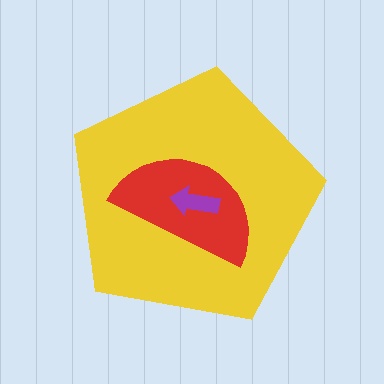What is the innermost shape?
The purple arrow.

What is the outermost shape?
The yellow pentagon.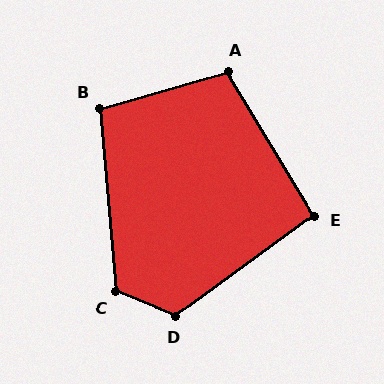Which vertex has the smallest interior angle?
E, at approximately 95 degrees.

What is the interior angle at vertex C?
Approximately 117 degrees (obtuse).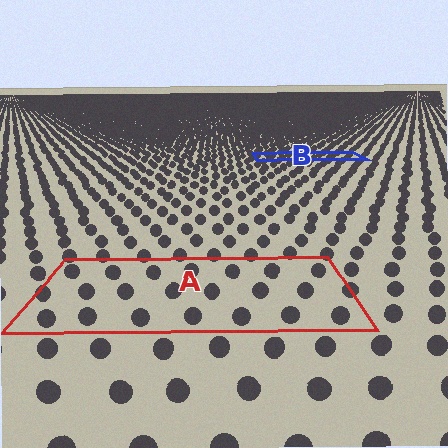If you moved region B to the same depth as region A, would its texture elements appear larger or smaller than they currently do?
They would appear larger. At a closer depth, the same texture elements are projected at a bigger on-screen size.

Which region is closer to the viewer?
Region A is closer. The texture elements there are larger and more spread out.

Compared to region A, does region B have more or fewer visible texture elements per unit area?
Region B has more texture elements per unit area — they are packed more densely because it is farther away.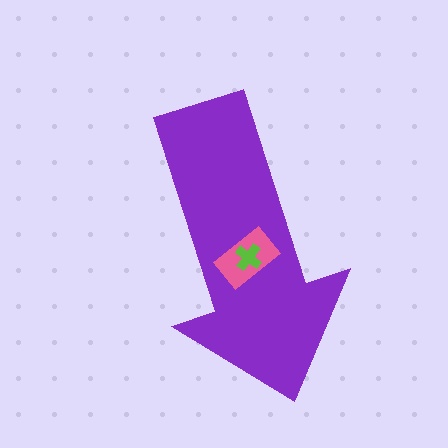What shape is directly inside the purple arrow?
The pink rectangle.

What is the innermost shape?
The lime cross.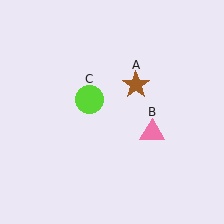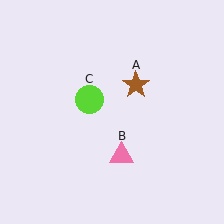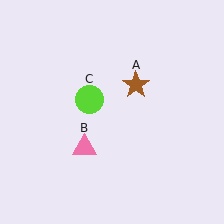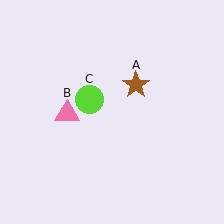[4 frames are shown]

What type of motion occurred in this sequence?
The pink triangle (object B) rotated clockwise around the center of the scene.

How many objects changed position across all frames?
1 object changed position: pink triangle (object B).